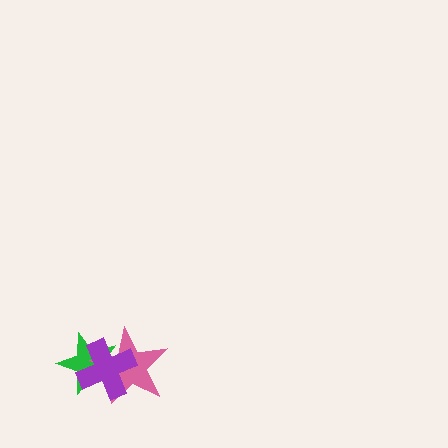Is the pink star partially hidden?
Yes, it is partially covered by another shape.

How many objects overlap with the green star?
2 objects overlap with the green star.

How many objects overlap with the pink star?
2 objects overlap with the pink star.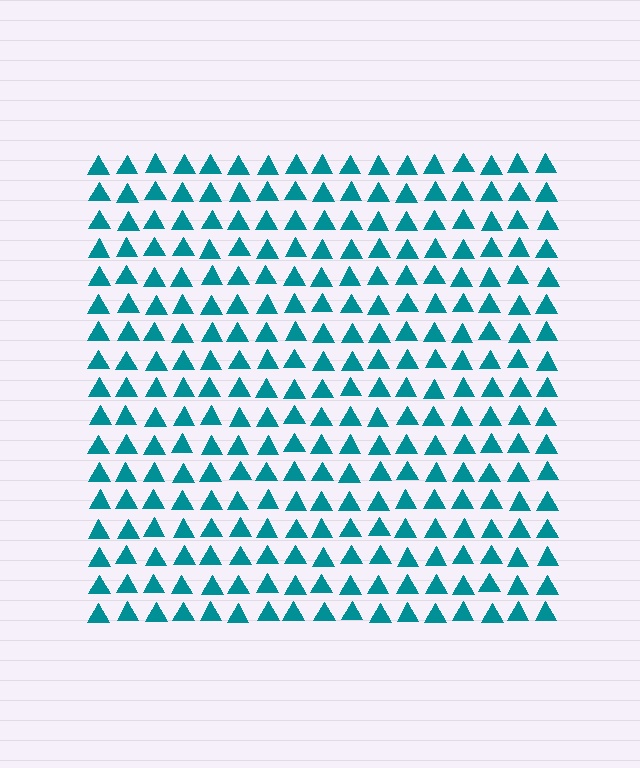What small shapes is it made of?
It is made of small triangles.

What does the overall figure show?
The overall figure shows a square.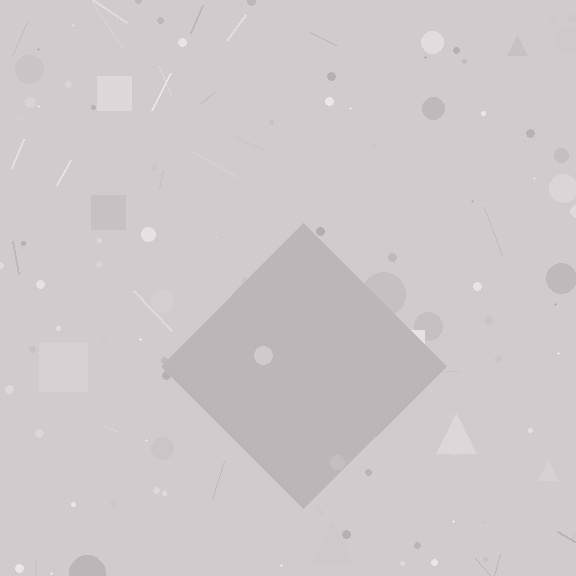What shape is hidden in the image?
A diamond is hidden in the image.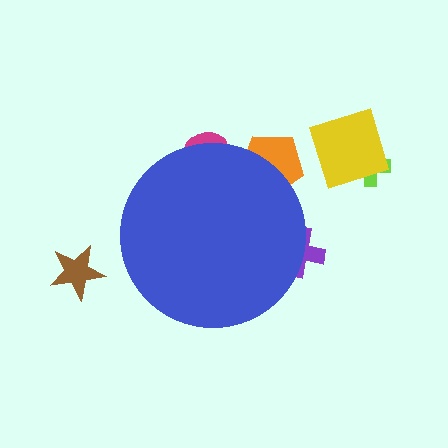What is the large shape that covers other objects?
A blue circle.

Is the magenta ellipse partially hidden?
Yes, the magenta ellipse is partially hidden behind the blue circle.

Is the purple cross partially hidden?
Yes, the purple cross is partially hidden behind the blue circle.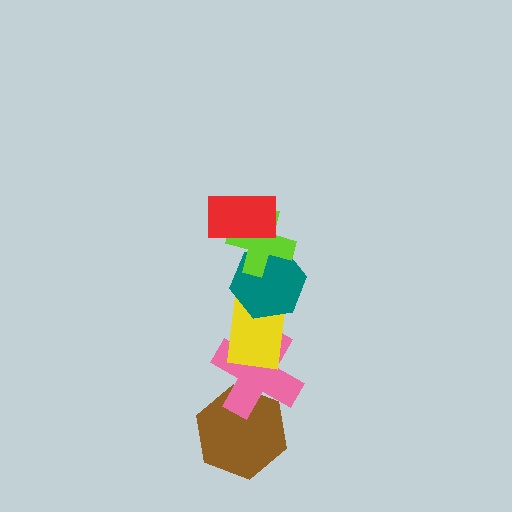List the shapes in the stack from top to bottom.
From top to bottom: the red rectangle, the lime cross, the teal hexagon, the yellow rectangle, the pink cross, the brown hexagon.